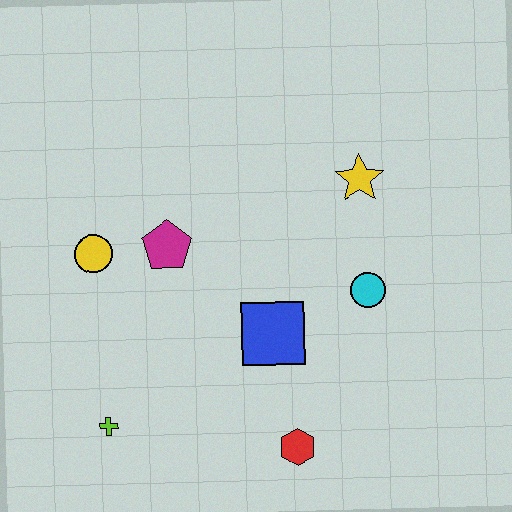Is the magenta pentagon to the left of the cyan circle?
Yes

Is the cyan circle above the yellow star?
No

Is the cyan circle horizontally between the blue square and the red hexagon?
No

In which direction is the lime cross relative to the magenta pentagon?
The lime cross is below the magenta pentagon.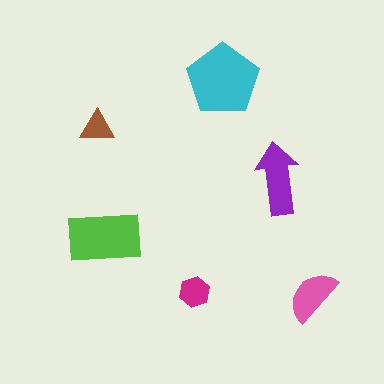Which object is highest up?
The cyan pentagon is topmost.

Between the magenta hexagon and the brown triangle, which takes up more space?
The magenta hexagon.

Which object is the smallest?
The brown triangle.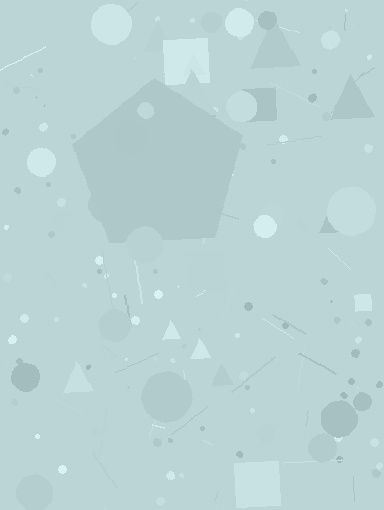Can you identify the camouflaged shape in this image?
The camouflaged shape is a pentagon.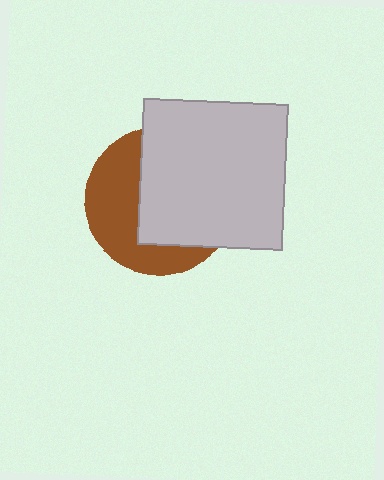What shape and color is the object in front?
The object in front is a light gray rectangle.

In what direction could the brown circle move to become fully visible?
The brown circle could move left. That would shift it out from behind the light gray rectangle entirely.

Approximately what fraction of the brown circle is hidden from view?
Roughly 57% of the brown circle is hidden behind the light gray rectangle.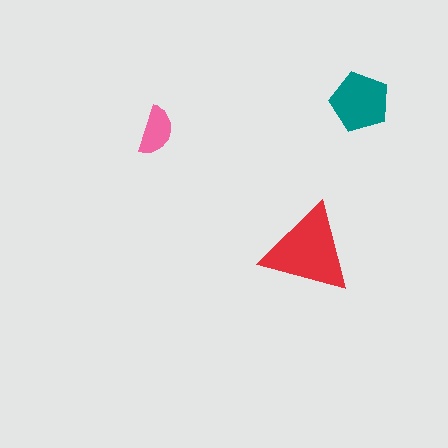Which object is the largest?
The red triangle.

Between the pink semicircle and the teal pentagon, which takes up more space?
The teal pentagon.